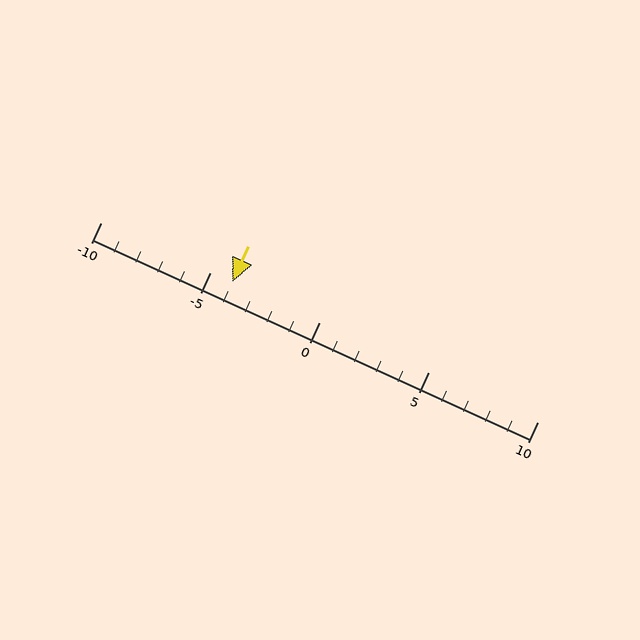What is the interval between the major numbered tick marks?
The major tick marks are spaced 5 units apart.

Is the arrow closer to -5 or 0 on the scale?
The arrow is closer to -5.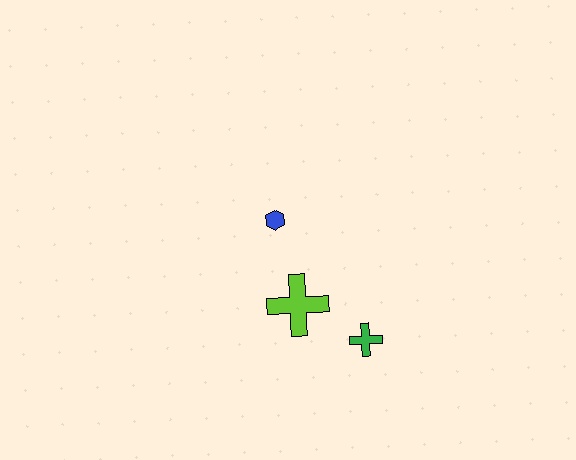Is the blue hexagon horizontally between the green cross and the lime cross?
No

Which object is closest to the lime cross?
The green cross is closest to the lime cross.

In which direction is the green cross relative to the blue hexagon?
The green cross is below the blue hexagon.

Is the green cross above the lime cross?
No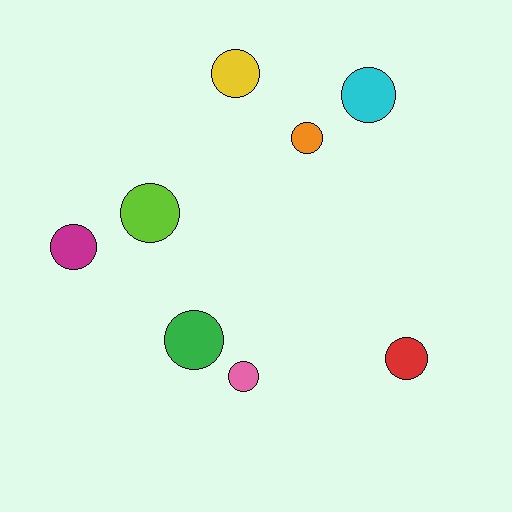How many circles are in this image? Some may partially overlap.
There are 8 circles.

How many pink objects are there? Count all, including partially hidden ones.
There is 1 pink object.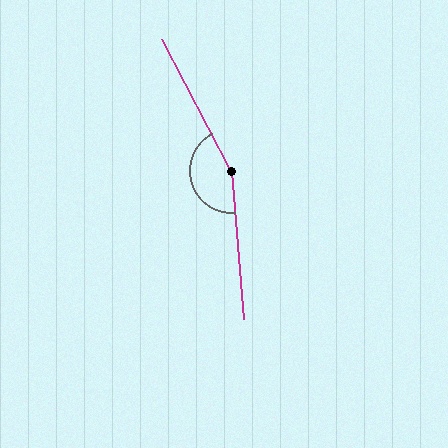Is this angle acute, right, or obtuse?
It is obtuse.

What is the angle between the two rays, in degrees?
Approximately 157 degrees.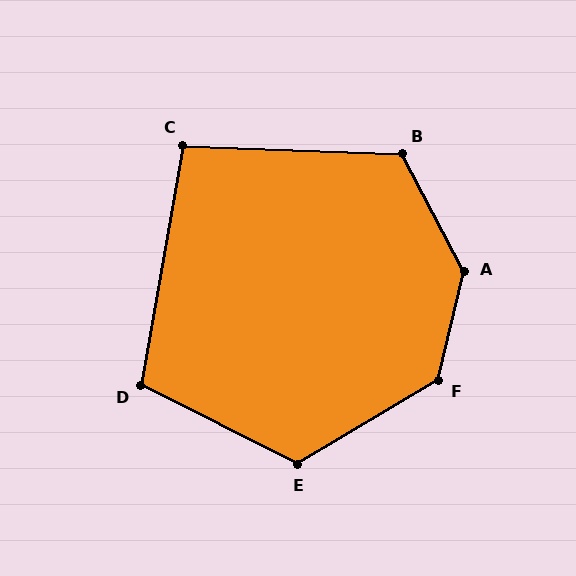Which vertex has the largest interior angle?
A, at approximately 139 degrees.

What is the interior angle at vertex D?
Approximately 107 degrees (obtuse).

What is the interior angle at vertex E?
Approximately 123 degrees (obtuse).